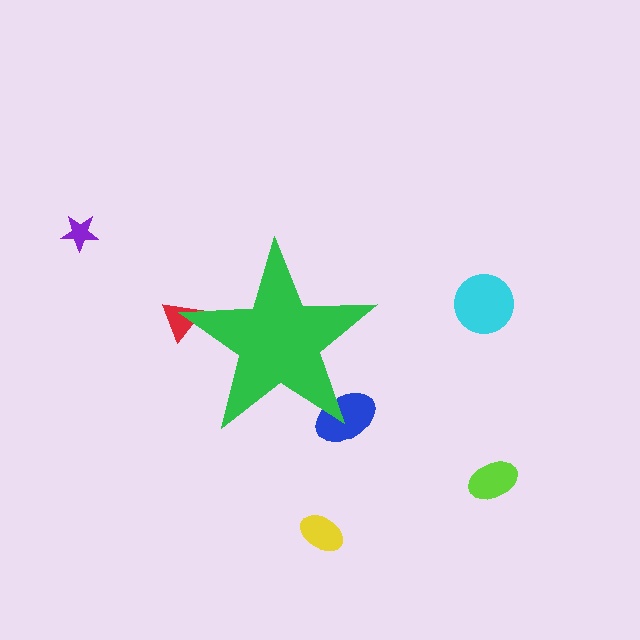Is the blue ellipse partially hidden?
Yes, the blue ellipse is partially hidden behind the green star.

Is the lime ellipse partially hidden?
No, the lime ellipse is fully visible.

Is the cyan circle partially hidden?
No, the cyan circle is fully visible.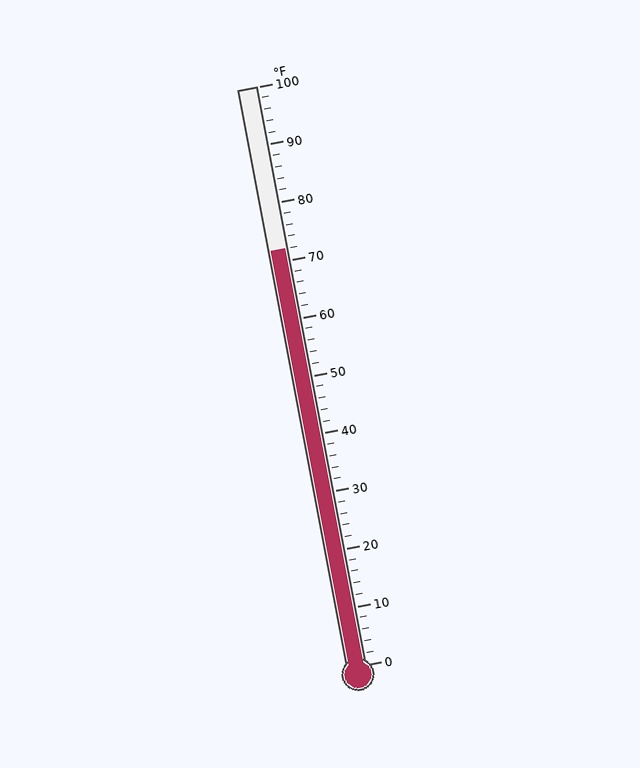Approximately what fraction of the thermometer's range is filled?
The thermometer is filled to approximately 70% of its range.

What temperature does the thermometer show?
The thermometer shows approximately 72°F.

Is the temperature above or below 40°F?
The temperature is above 40°F.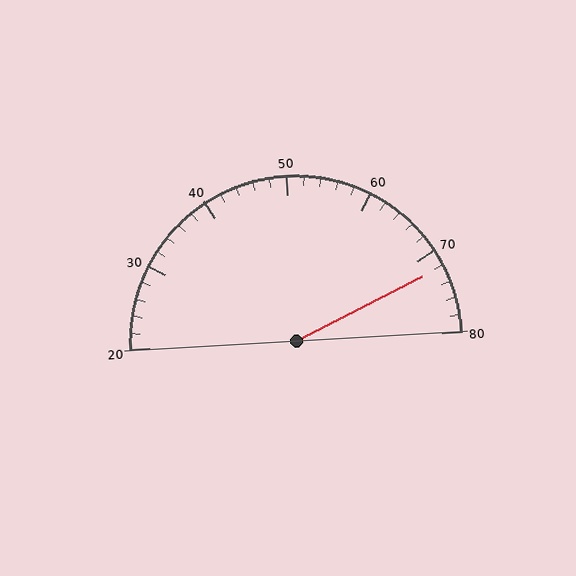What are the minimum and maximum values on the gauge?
The gauge ranges from 20 to 80.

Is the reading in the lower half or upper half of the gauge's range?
The reading is in the upper half of the range (20 to 80).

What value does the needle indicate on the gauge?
The needle indicates approximately 72.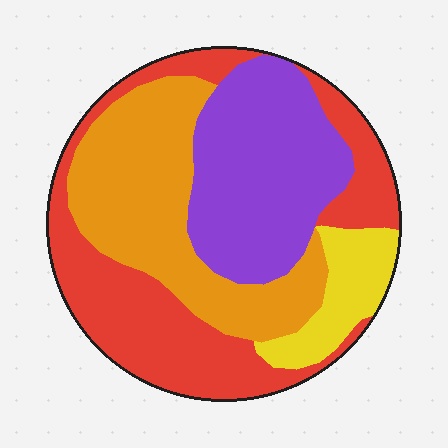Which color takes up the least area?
Yellow, at roughly 10%.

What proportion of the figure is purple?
Purple covers roughly 25% of the figure.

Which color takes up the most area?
Red, at roughly 35%.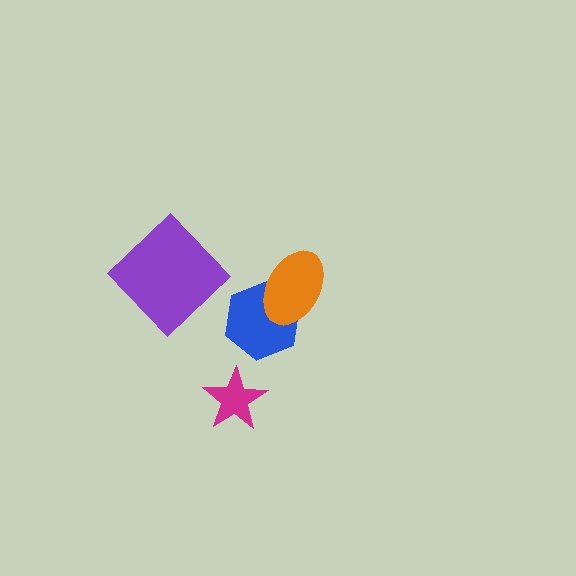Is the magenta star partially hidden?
No, no other shape covers it.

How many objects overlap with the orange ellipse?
1 object overlaps with the orange ellipse.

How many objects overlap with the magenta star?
0 objects overlap with the magenta star.